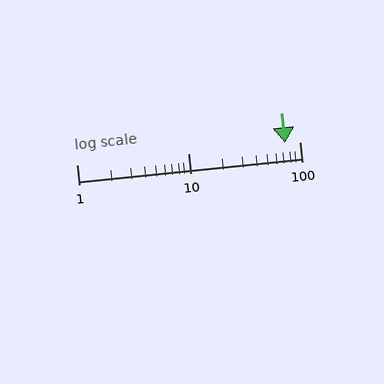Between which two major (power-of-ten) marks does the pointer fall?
The pointer is between 10 and 100.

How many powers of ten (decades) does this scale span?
The scale spans 2 decades, from 1 to 100.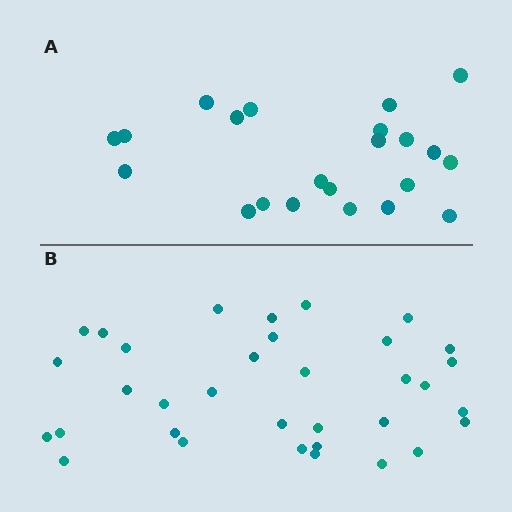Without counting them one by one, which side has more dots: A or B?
Region B (the bottom region) has more dots.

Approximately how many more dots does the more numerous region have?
Region B has roughly 12 or so more dots than region A.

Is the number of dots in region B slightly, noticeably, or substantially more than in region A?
Region B has substantially more. The ratio is roughly 1.5 to 1.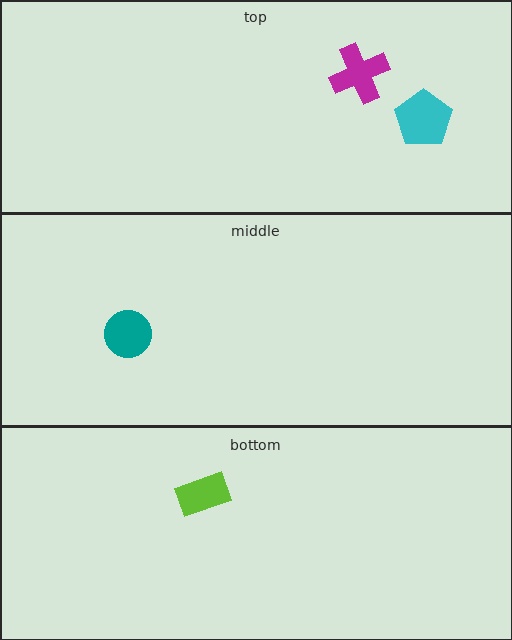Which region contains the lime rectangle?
The bottom region.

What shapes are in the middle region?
The teal circle.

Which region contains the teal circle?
The middle region.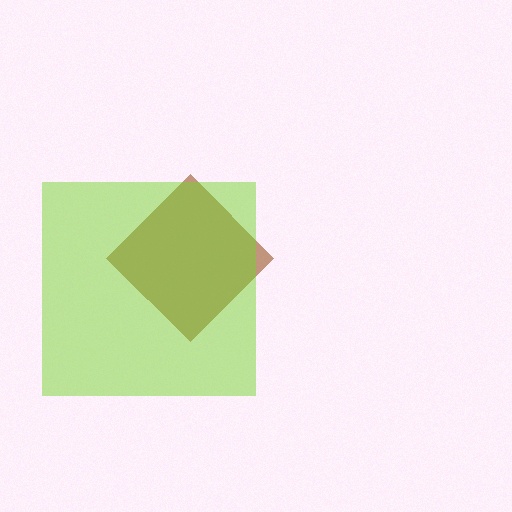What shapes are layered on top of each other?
The layered shapes are: a brown diamond, a lime square.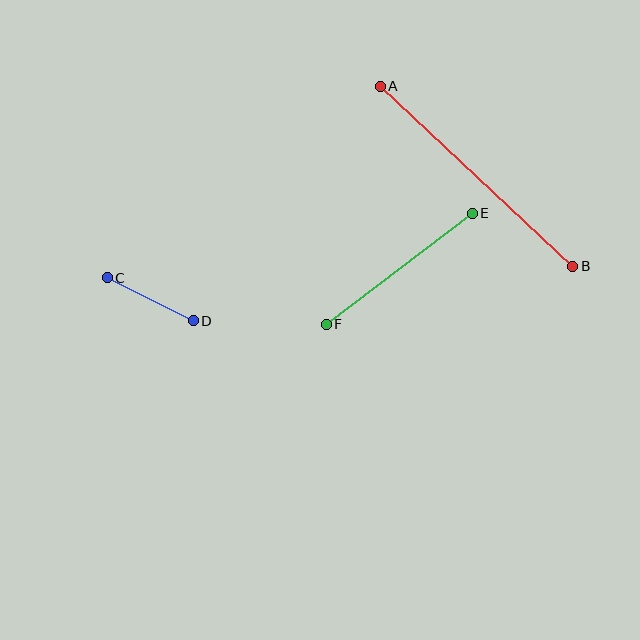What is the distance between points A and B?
The distance is approximately 264 pixels.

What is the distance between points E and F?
The distance is approximately 183 pixels.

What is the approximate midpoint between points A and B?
The midpoint is at approximately (476, 176) pixels.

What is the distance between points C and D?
The distance is approximately 96 pixels.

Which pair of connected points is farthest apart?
Points A and B are farthest apart.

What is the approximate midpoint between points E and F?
The midpoint is at approximately (399, 269) pixels.